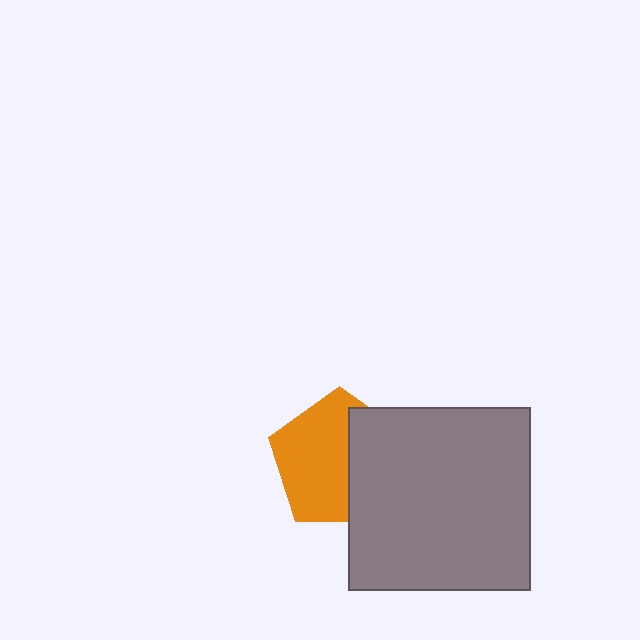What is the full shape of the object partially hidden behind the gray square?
The partially hidden object is an orange pentagon.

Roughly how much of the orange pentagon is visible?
About half of it is visible (roughly 59%).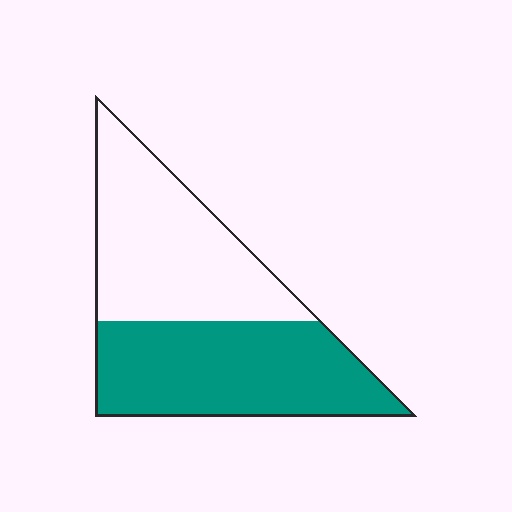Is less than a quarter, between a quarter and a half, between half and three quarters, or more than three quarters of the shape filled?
Between half and three quarters.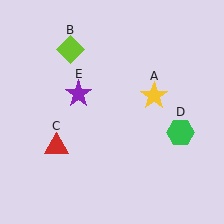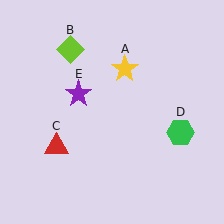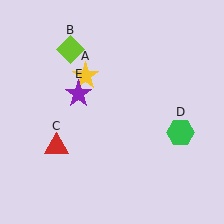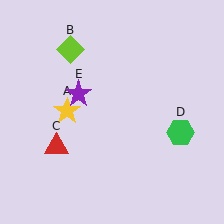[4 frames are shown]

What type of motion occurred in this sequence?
The yellow star (object A) rotated counterclockwise around the center of the scene.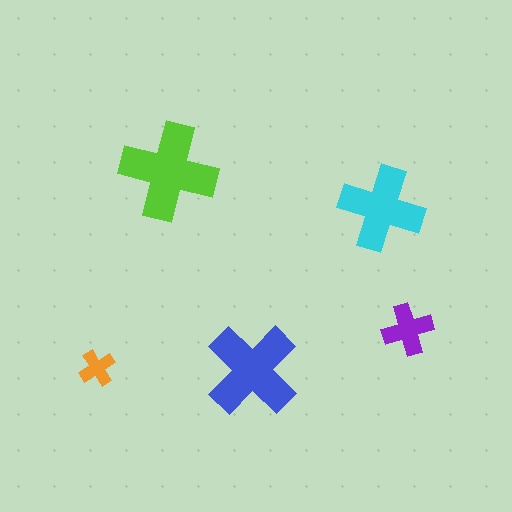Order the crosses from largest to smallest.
the lime one, the blue one, the cyan one, the purple one, the orange one.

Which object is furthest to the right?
The purple cross is rightmost.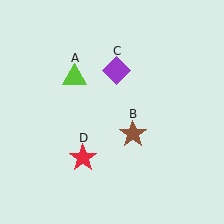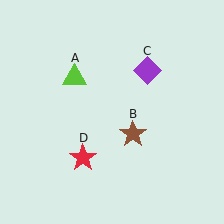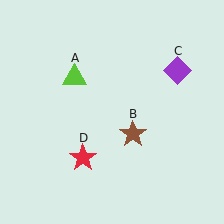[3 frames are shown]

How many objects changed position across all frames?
1 object changed position: purple diamond (object C).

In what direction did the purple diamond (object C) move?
The purple diamond (object C) moved right.